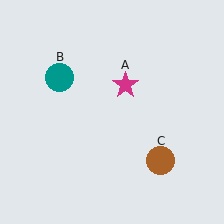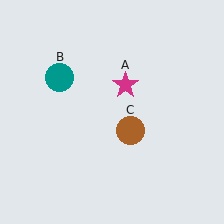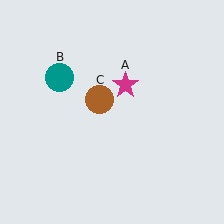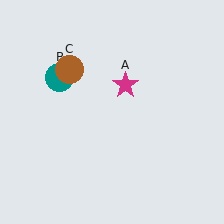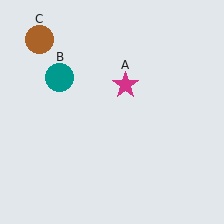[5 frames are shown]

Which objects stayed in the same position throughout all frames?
Magenta star (object A) and teal circle (object B) remained stationary.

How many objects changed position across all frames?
1 object changed position: brown circle (object C).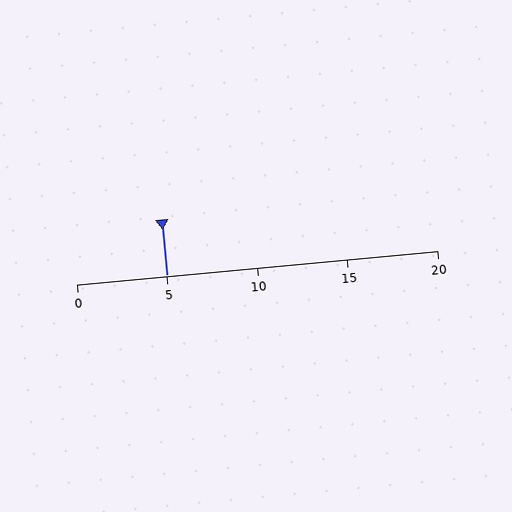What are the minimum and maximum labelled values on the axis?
The axis runs from 0 to 20.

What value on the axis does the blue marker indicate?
The marker indicates approximately 5.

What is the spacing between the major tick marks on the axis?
The major ticks are spaced 5 apart.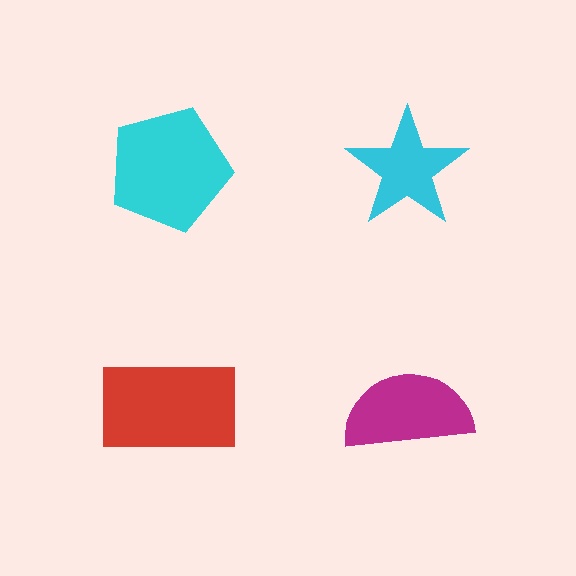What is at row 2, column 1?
A red rectangle.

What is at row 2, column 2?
A magenta semicircle.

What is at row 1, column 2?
A cyan star.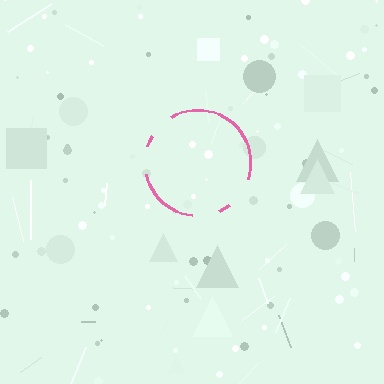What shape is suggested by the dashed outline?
The dashed outline suggests a circle.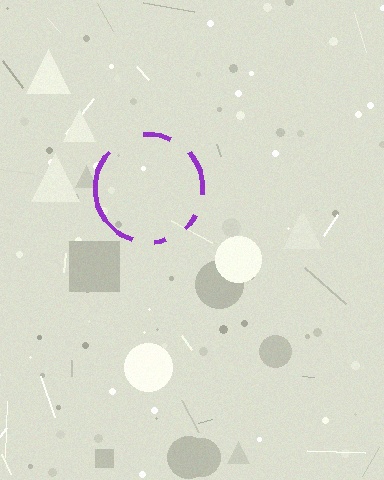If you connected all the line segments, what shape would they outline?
They would outline a circle.